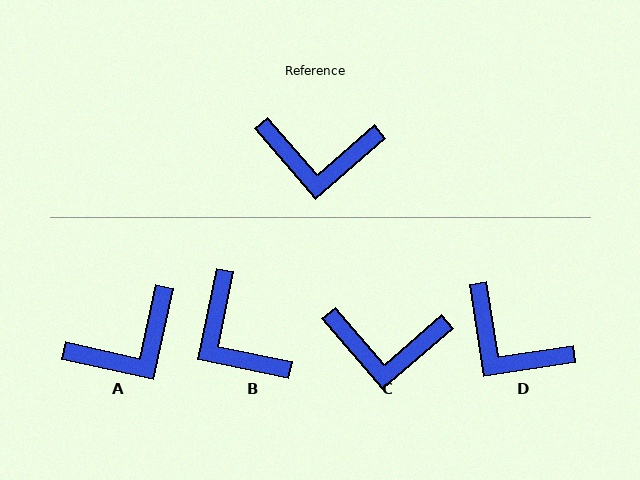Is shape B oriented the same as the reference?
No, it is off by about 53 degrees.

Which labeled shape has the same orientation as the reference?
C.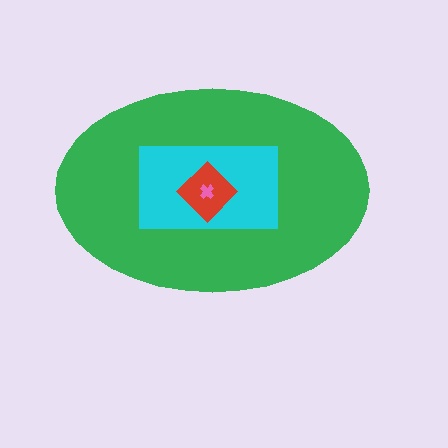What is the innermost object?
The pink cross.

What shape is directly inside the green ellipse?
The cyan rectangle.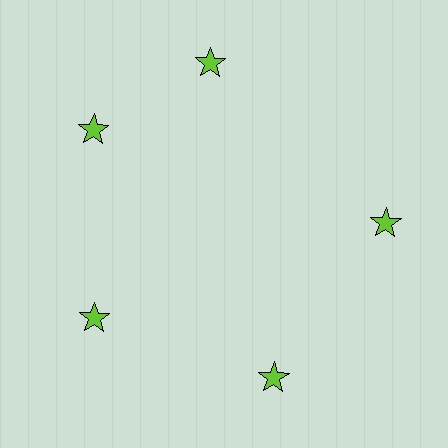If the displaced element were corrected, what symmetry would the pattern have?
It would have 5-fold rotational symmetry — the pattern would map onto itself every 72 degrees.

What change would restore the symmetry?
The symmetry would be restored by rotating it back into even spacing with its neighbors so that all 5 stars sit at equal angles and equal distance from the center.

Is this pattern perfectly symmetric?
No. The 5 lime stars are arranged in a ring, but one element near the 1 o'clock position is rotated out of alignment along the ring, breaking the 5-fold rotational symmetry.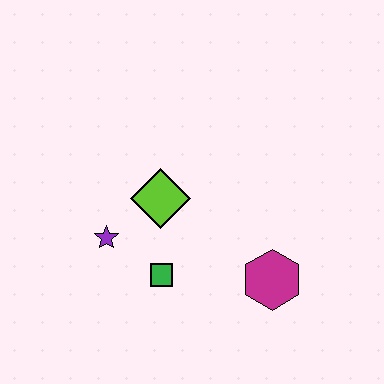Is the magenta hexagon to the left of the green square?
No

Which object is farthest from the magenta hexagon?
The purple star is farthest from the magenta hexagon.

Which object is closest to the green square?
The purple star is closest to the green square.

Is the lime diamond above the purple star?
Yes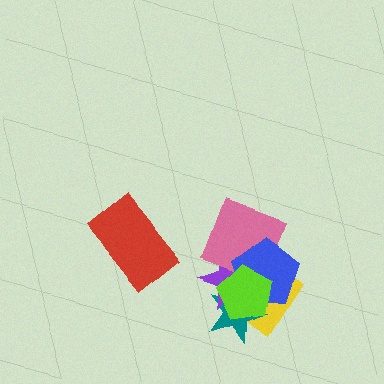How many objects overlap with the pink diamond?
4 objects overlap with the pink diamond.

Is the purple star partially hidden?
Yes, it is partially covered by another shape.